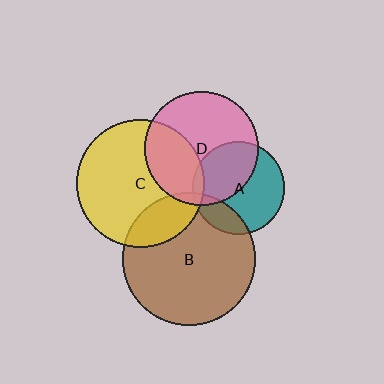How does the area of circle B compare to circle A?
Approximately 2.1 times.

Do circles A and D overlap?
Yes.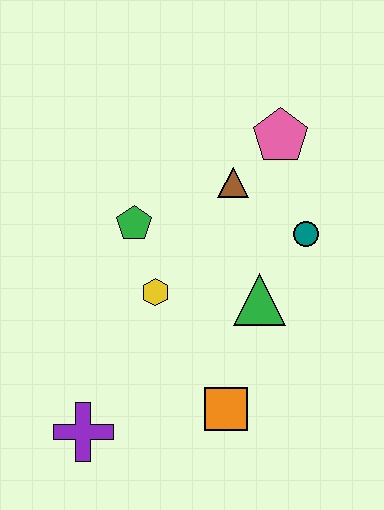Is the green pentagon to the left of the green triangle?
Yes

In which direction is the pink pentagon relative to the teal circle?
The pink pentagon is above the teal circle.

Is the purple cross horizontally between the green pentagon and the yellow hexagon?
No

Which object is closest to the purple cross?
The orange square is closest to the purple cross.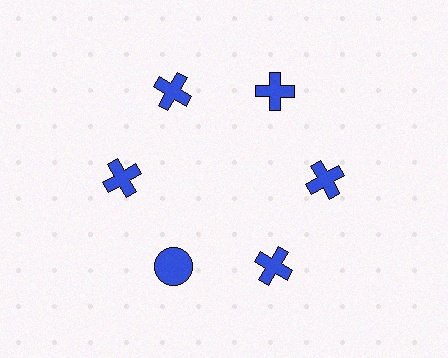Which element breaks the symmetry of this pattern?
The blue circle at roughly the 7 o'clock position breaks the symmetry. All other shapes are blue crosses.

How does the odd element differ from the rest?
It has a different shape: circle instead of cross.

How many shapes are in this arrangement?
There are 6 shapes arranged in a ring pattern.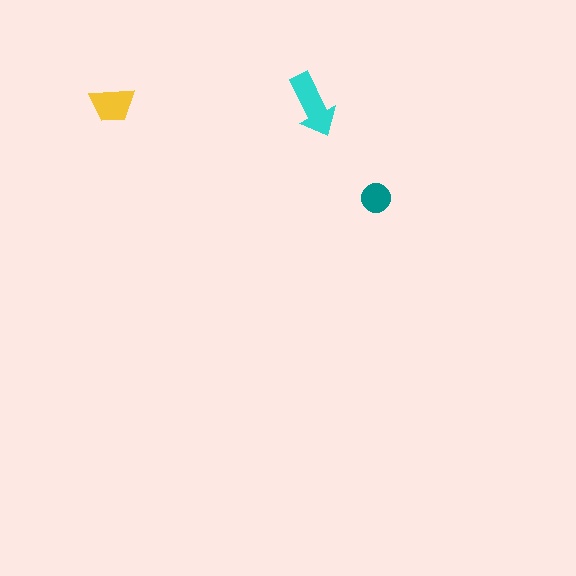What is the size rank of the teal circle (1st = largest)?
3rd.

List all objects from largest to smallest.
The cyan arrow, the yellow trapezoid, the teal circle.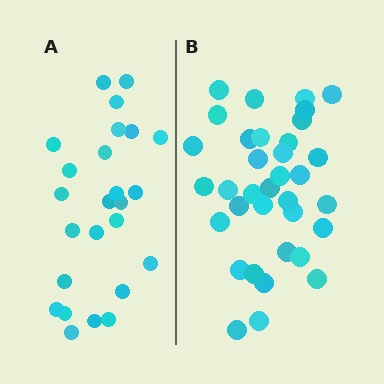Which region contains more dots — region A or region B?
Region B (the right region) has more dots.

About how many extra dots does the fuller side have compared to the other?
Region B has roughly 10 or so more dots than region A.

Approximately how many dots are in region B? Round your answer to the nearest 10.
About 40 dots. (The exact count is 35, which rounds to 40.)